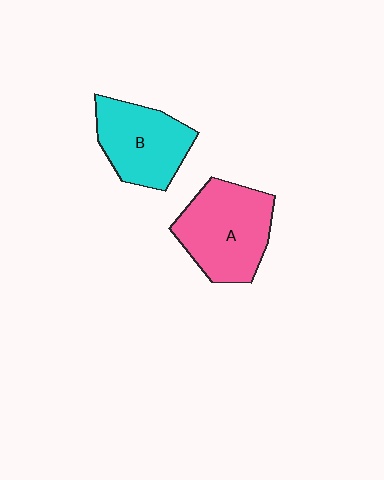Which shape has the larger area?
Shape A (pink).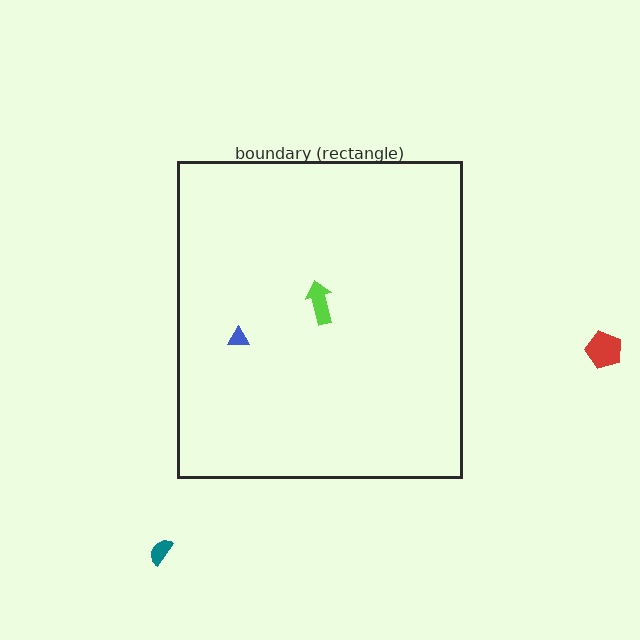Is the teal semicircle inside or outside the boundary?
Outside.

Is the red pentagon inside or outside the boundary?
Outside.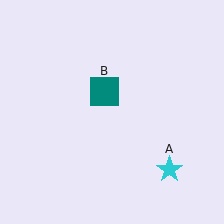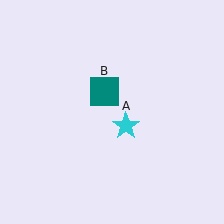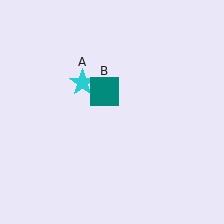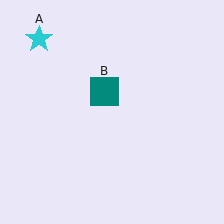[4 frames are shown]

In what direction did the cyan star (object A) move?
The cyan star (object A) moved up and to the left.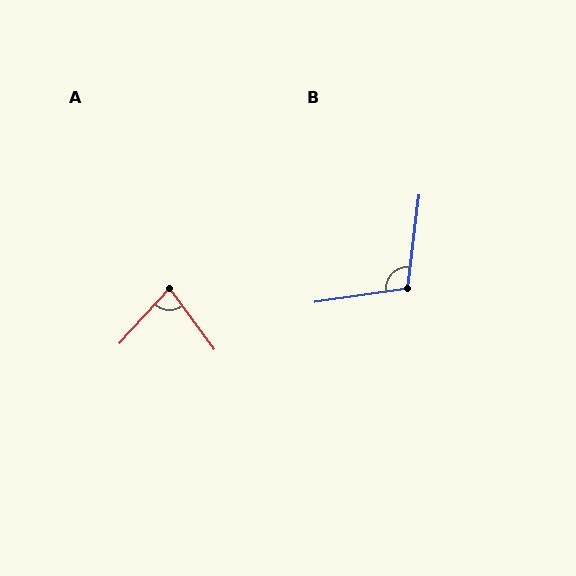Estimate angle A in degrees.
Approximately 79 degrees.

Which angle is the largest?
B, at approximately 105 degrees.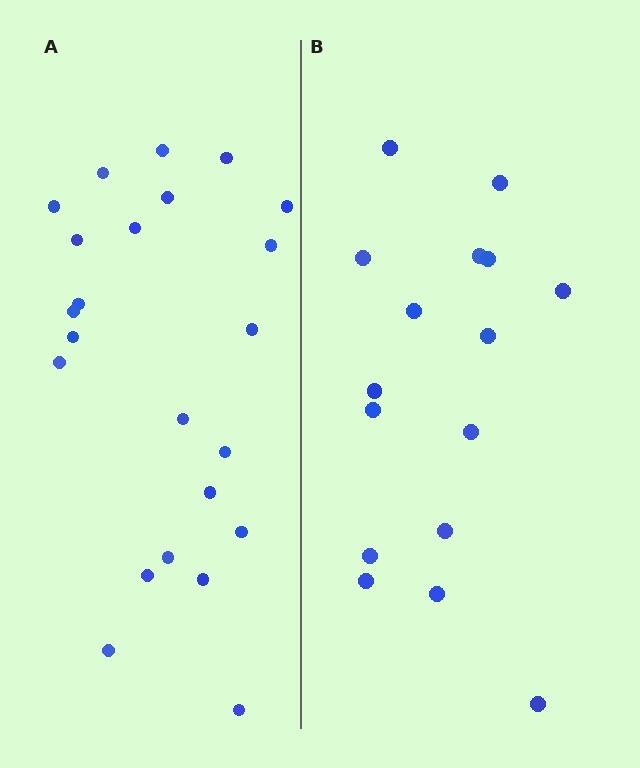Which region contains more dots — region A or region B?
Region A (the left region) has more dots.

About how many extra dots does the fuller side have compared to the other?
Region A has roughly 8 or so more dots than region B.